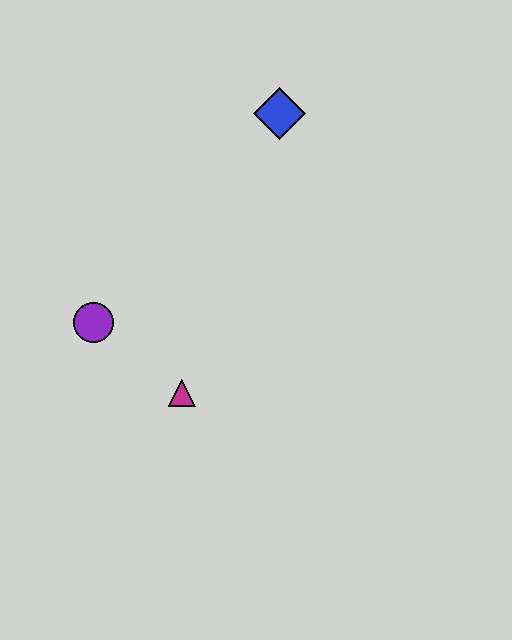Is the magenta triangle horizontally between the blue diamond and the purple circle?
Yes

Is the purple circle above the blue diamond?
No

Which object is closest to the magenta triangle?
The purple circle is closest to the magenta triangle.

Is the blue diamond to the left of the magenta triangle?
No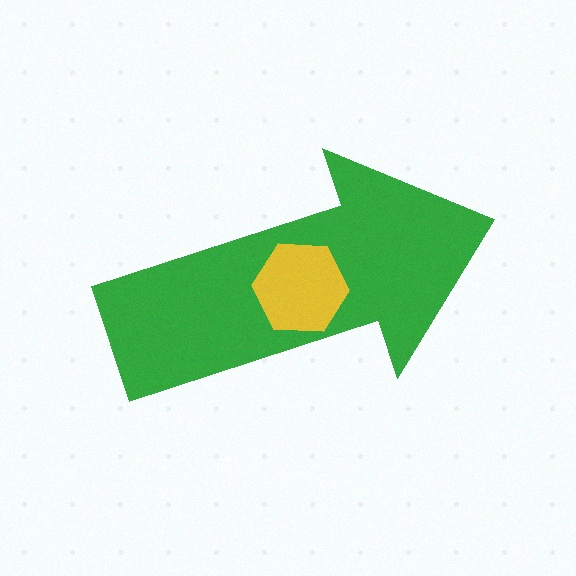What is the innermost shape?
The yellow hexagon.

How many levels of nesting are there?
2.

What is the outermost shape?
The green arrow.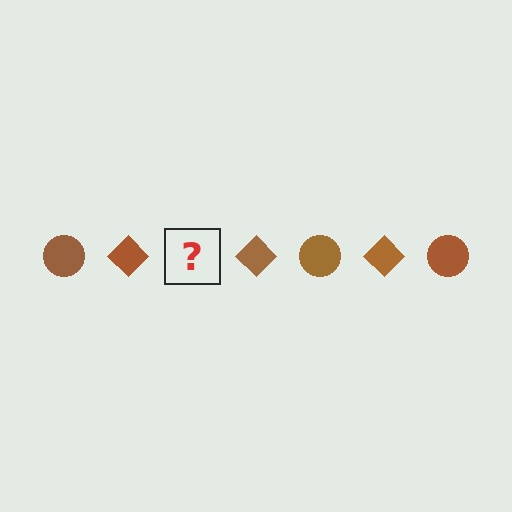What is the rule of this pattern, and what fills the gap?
The rule is that the pattern cycles through circle, diamond shapes in brown. The gap should be filled with a brown circle.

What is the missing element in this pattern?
The missing element is a brown circle.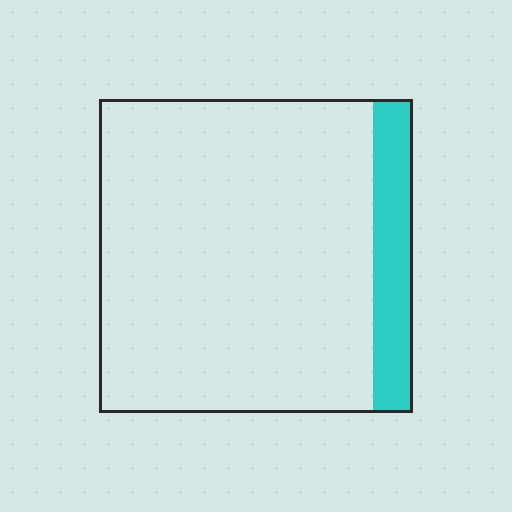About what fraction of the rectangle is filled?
About one eighth (1/8).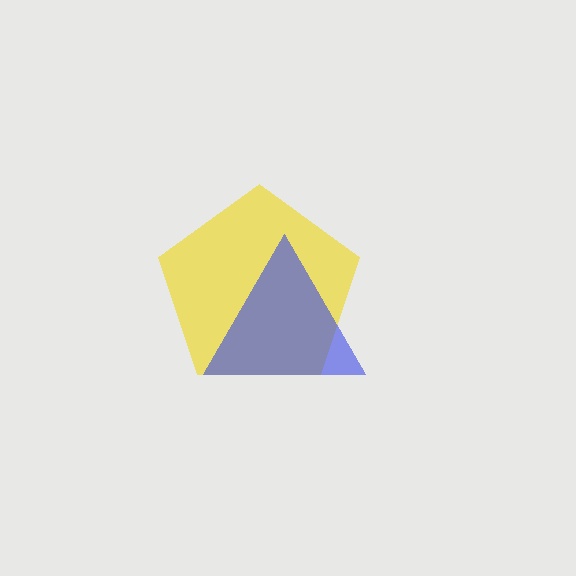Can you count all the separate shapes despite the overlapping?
Yes, there are 2 separate shapes.